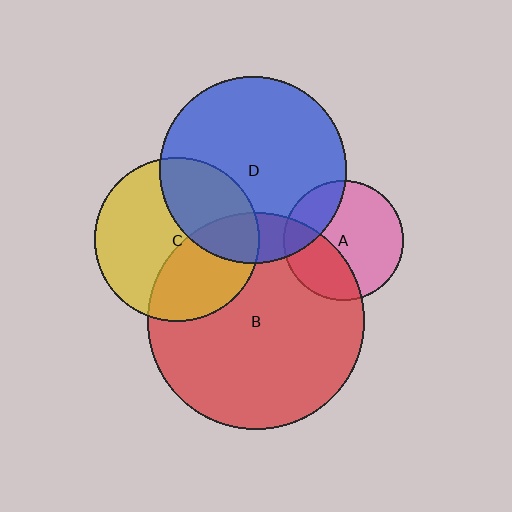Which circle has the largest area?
Circle B (red).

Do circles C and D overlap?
Yes.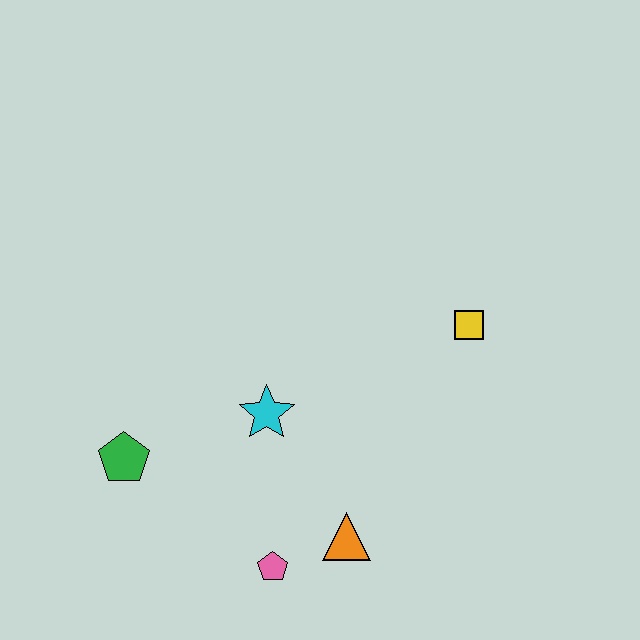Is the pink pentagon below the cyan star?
Yes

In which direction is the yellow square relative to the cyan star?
The yellow square is to the right of the cyan star.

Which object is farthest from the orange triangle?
The yellow square is farthest from the orange triangle.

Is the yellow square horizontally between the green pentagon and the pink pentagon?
No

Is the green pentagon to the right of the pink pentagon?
No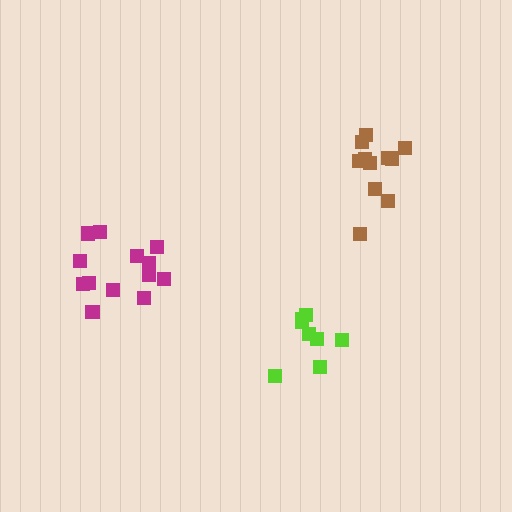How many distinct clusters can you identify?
There are 3 distinct clusters.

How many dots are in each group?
Group 1: 13 dots, Group 2: 8 dots, Group 3: 11 dots (32 total).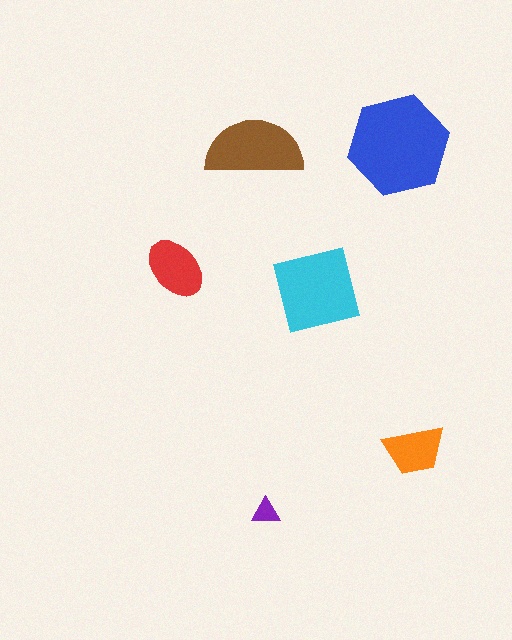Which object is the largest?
The blue hexagon.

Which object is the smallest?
The purple triangle.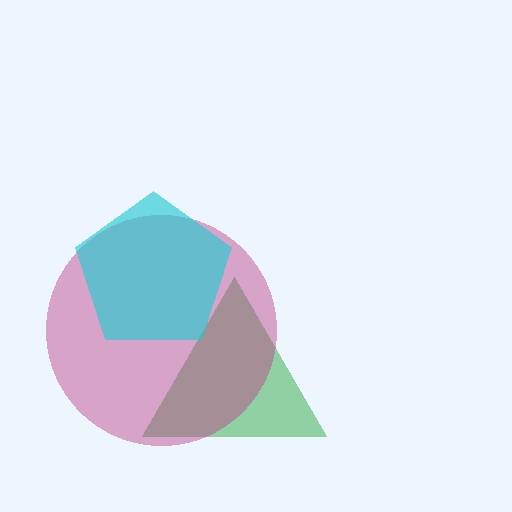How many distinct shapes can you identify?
There are 3 distinct shapes: a green triangle, a magenta circle, a cyan pentagon.